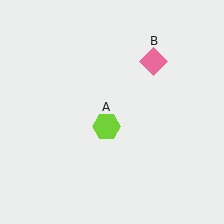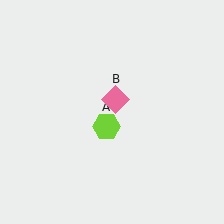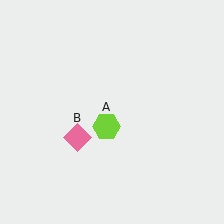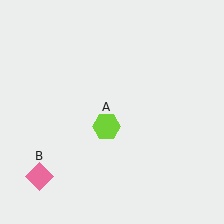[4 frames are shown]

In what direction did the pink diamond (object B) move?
The pink diamond (object B) moved down and to the left.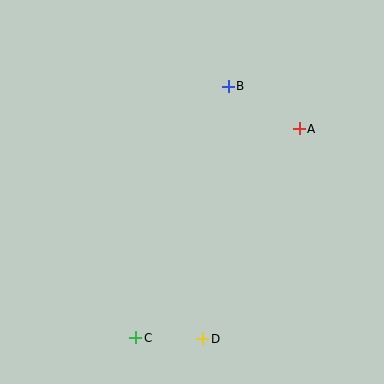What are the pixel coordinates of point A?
Point A is at (299, 129).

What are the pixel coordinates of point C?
Point C is at (136, 338).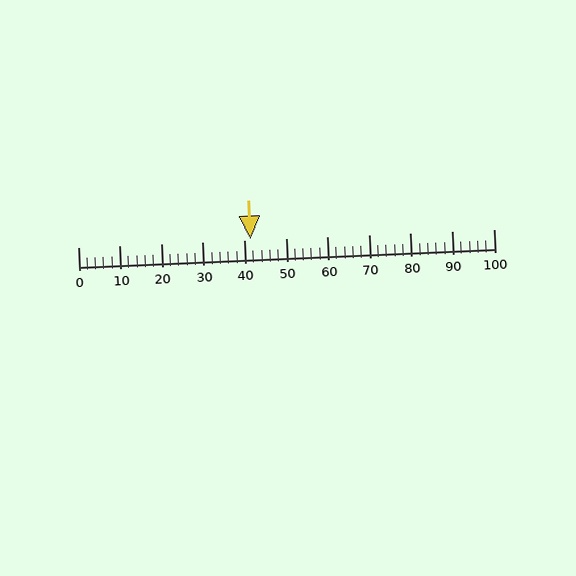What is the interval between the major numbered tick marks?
The major tick marks are spaced 10 units apart.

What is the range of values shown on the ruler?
The ruler shows values from 0 to 100.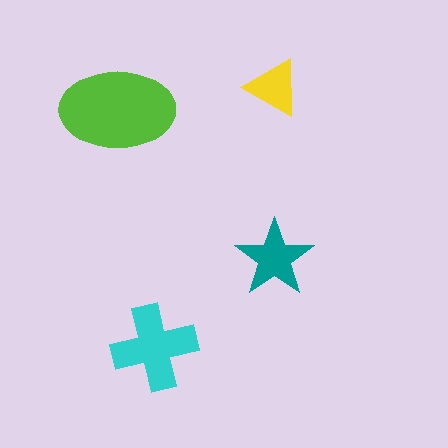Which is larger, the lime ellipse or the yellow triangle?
The lime ellipse.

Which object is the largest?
The lime ellipse.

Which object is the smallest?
The yellow triangle.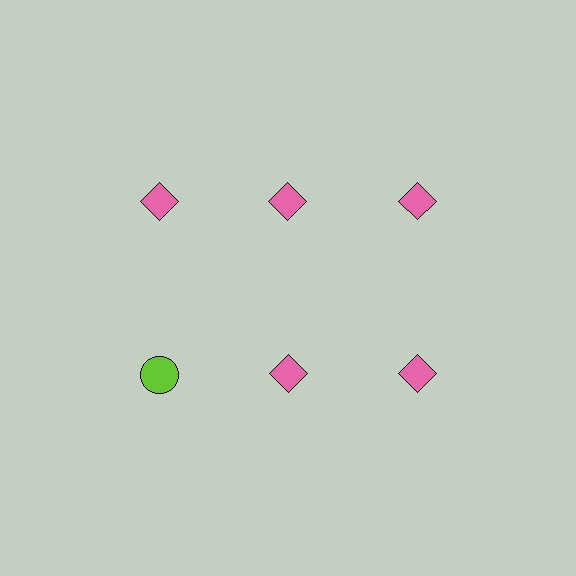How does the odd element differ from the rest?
It differs in both color (lime instead of pink) and shape (circle instead of diamond).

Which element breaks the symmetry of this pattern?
The lime circle in the second row, leftmost column breaks the symmetry. All other shapes are pink diamonds.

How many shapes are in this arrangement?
There are 6 shapes arranged in a grid pattern.